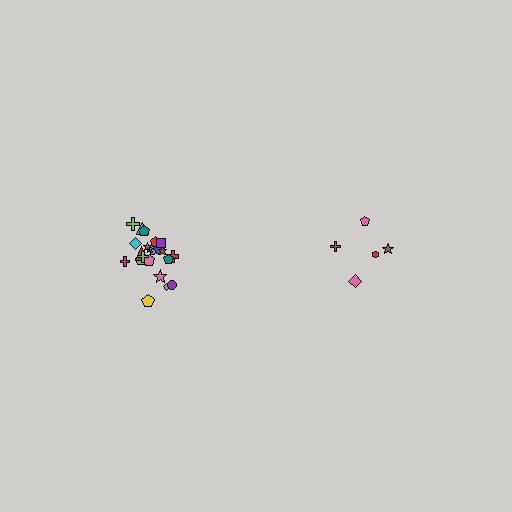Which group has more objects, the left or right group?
The left group.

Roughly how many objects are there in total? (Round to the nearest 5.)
Roughly 25 objects in total.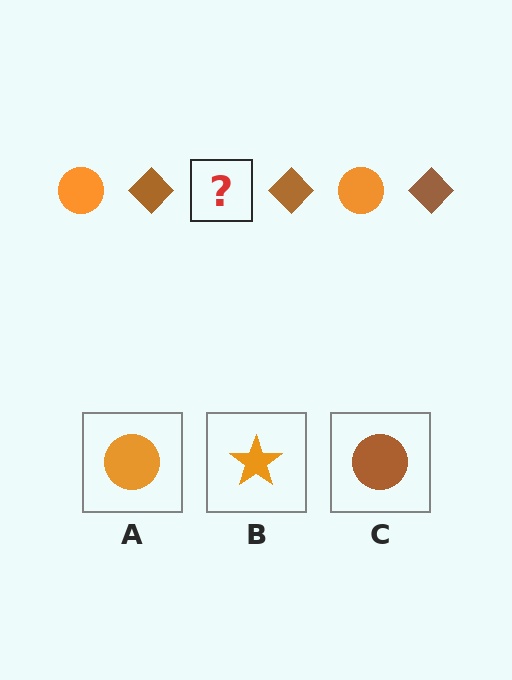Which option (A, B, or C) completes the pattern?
A.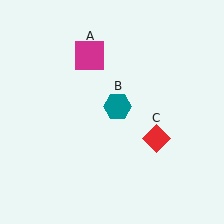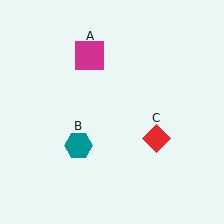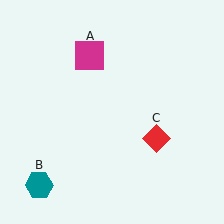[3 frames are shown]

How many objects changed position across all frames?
1 object changed position: teal hexagon (object B).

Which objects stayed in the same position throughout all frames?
Magenta square (object A) and red diamond (object C) remained stationary.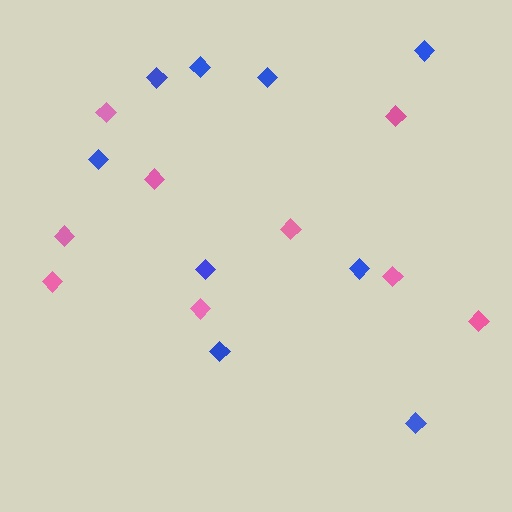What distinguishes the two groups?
There are 2 groups: one group of pink diamonds (9) and one group of blue diamonds (9).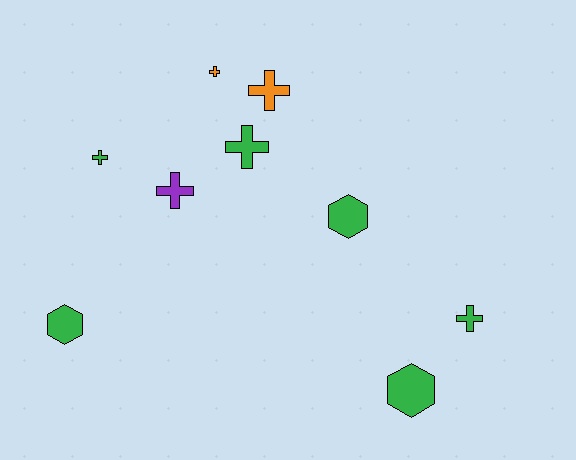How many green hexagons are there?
There are 3 green hexagons.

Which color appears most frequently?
Green, with 6 objects.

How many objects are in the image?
There are 9 objects.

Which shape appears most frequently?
Cross, with 6 objects.